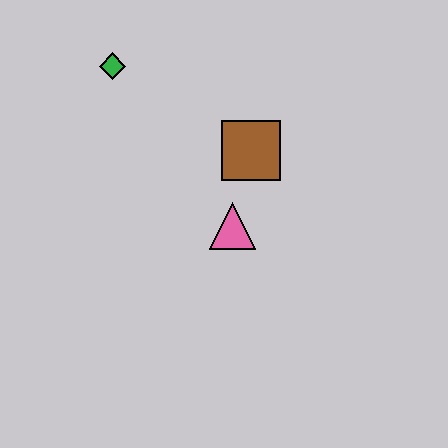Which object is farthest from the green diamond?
The pink triangle is farthest from the green diamond.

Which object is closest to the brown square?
The pink triangle is closest to the brown square.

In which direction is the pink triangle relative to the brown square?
The pink triangle is below the brown square.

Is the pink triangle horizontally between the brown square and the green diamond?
Yes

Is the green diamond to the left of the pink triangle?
Yes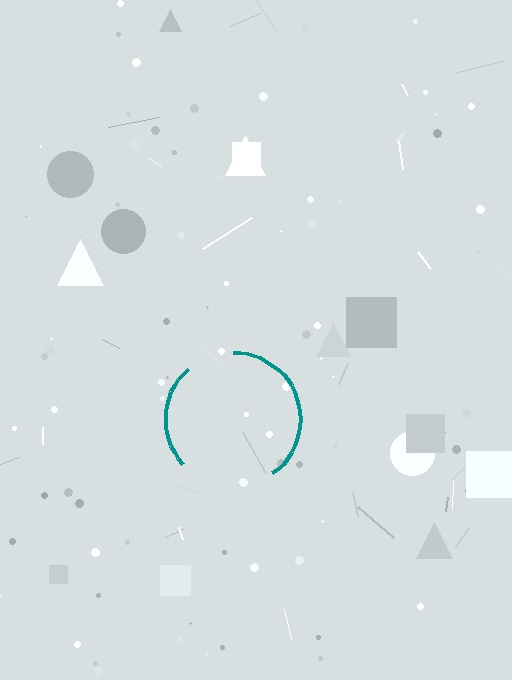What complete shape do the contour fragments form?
The contour fragments form a circle.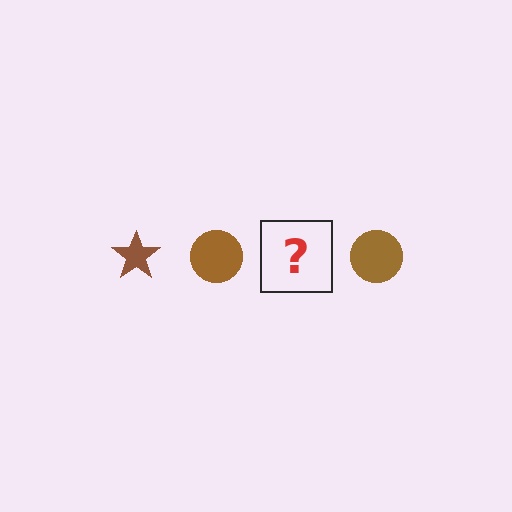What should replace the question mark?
The question mark should be replaced with a brown star.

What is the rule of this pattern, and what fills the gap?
The rule is that the pattern cycles through star, circle shapes in brown. The gap should be filled with a brown star.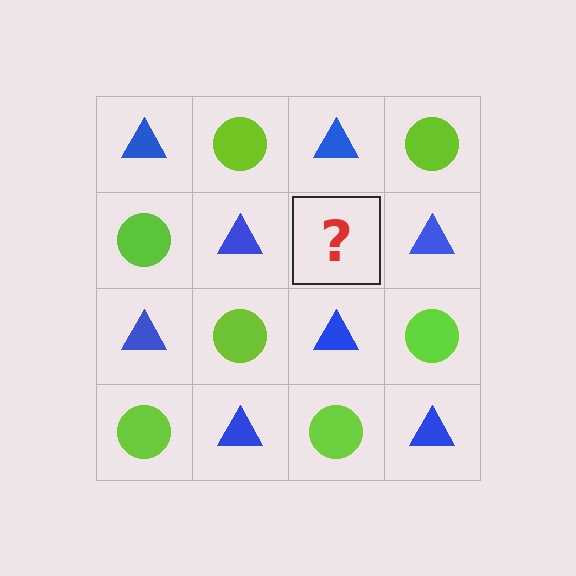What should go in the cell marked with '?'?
The missing cell should contain a lime circle.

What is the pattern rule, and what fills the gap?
The rule is that it alternates blue triangle and lime circle in a checkerboard pattern. The gap should be filled with a lime circle.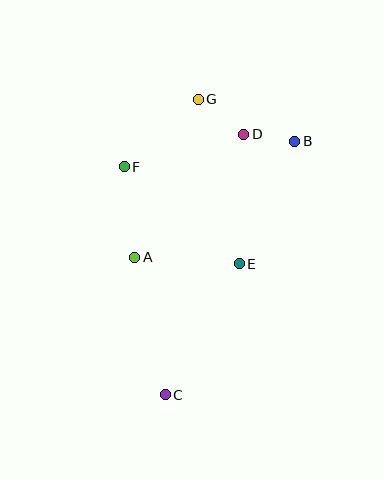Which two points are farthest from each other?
Points C and G are farthest from each other.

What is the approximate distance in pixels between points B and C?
The distance between B and C is approximately 285 pixels.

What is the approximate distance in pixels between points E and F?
The distance between E and F is approximately 151 pixels.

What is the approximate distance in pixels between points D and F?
The distance between D and F is approximately 124 pixels.